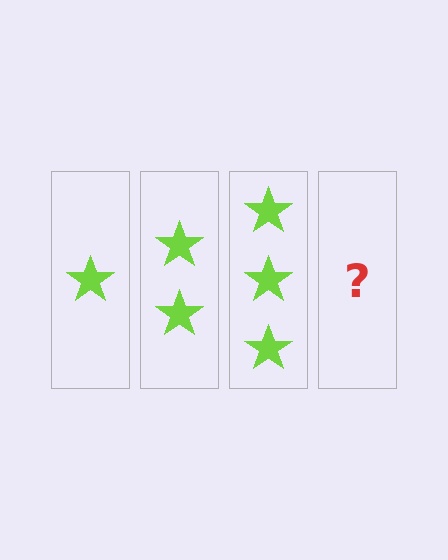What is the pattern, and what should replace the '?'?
The pattern is that each step adds one more star. The '?' should be 4 stars.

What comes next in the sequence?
The next element should be 4 stars.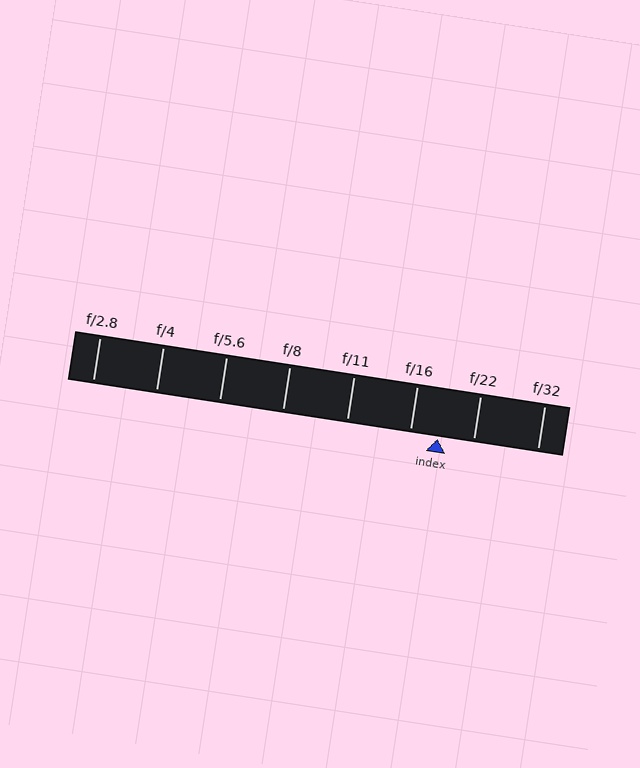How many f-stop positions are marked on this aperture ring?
There are 8 f-stop positions marked.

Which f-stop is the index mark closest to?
The index mark is closest to f/16.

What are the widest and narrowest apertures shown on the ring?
The widest aperture shown is f/2.8 and the narrowest is f/32.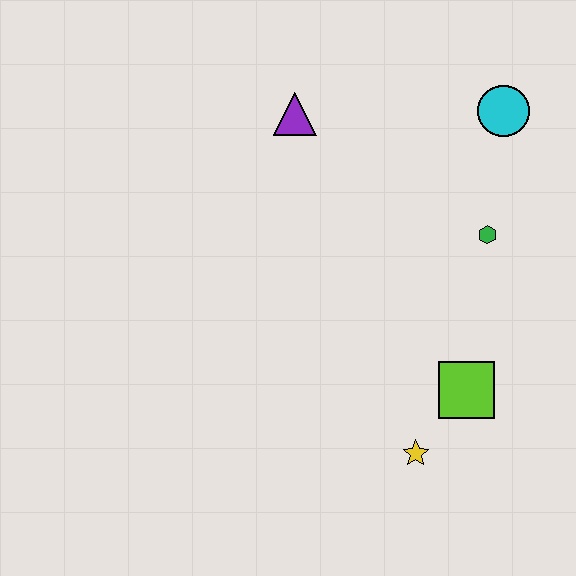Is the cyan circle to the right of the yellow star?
Yes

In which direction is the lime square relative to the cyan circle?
The lime square is below the cyan circle.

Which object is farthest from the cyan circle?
The yellow star is farthest from the cyan circle.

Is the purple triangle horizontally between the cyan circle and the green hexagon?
No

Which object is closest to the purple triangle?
The cyan circle is closest to the purple triangle.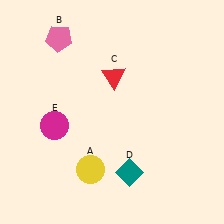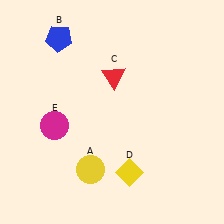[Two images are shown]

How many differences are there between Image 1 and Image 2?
There are 2 differences between the two images.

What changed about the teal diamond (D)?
In Image 1, D is teal. In Image 2, it changed to yellow.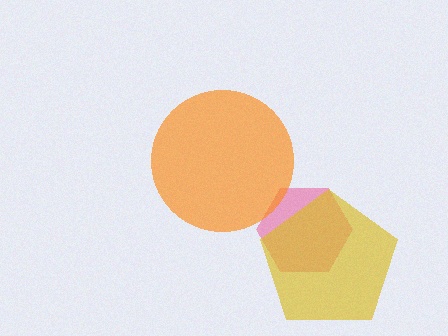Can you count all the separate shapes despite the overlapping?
Yes, there are 3 separate shapes.